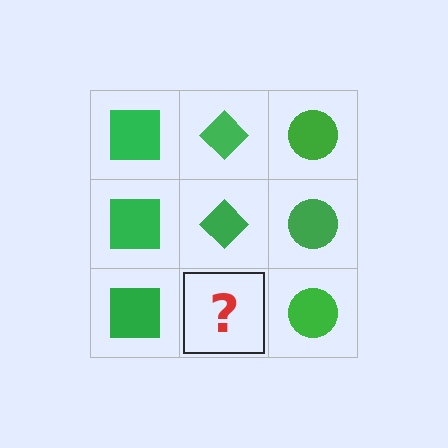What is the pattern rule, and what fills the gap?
The rule is that each column has a consistent shape. The gap should be filled with a green diamond.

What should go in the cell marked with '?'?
The missing cell should contain a green diamond.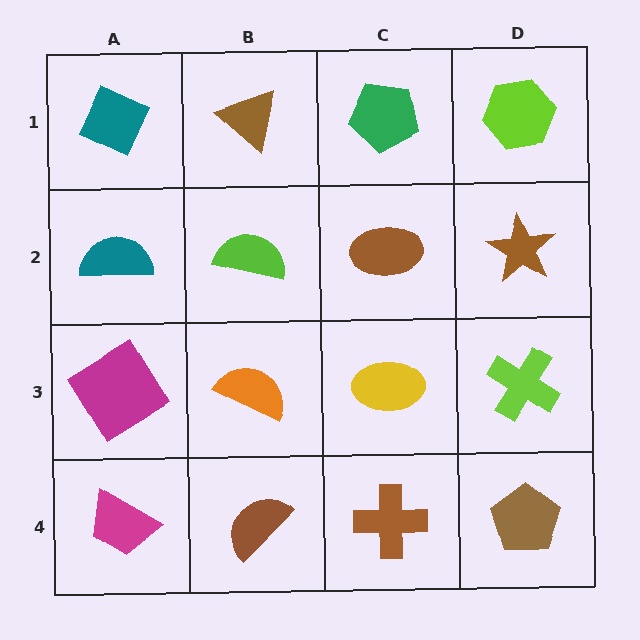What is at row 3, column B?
An orange semicircle.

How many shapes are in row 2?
4 shapes.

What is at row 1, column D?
A lime hexagon.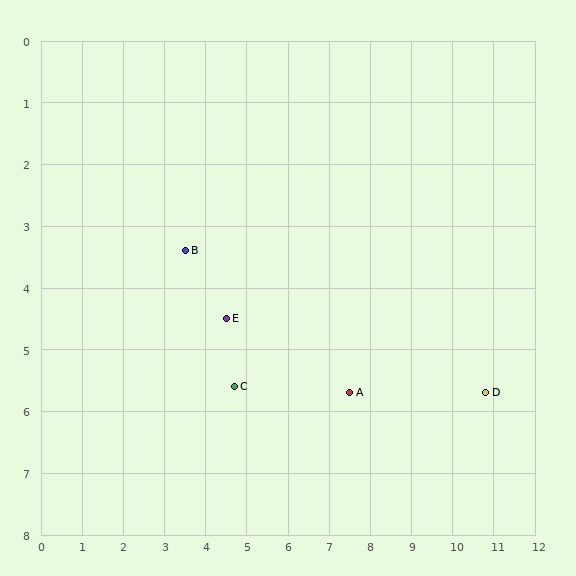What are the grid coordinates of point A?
Point A is at approximately (7.5, 5.7).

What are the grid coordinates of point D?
Point D is at approximately (10.8, 5.7).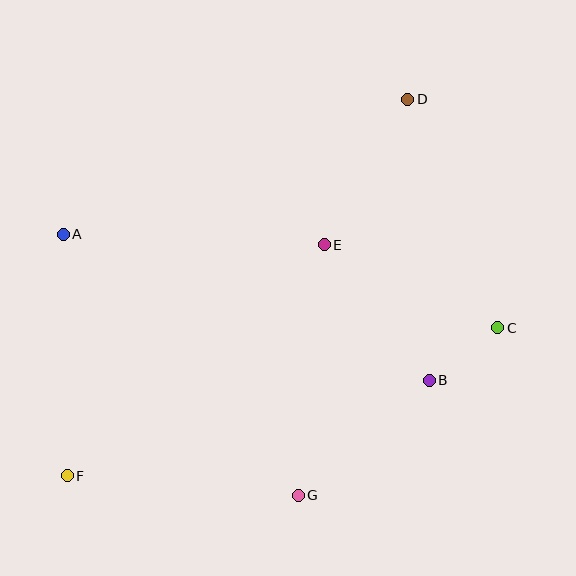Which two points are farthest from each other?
Points D and F are farthest from each other.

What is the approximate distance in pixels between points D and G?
The distance between D and G is approximately 411 pixels.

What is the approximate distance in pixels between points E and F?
The distance between E and F is approximately 345 pixels.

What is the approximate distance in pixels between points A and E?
The distance between A and E is approximately 262 pixels.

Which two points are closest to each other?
Points B and C are closest to each other.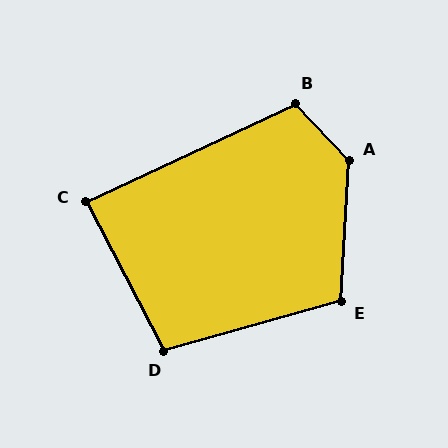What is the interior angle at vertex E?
Approximately 109 degrees (obtuse).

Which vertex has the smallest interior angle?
C, at approximately 87 degrees.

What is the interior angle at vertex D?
Approximately 102 degrees (obtuse).